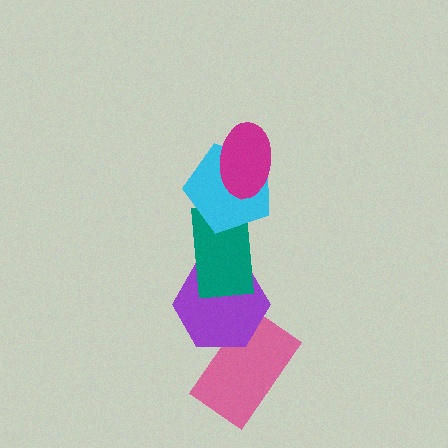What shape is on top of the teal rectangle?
The cyan pentagon is on top of the teal rectangle.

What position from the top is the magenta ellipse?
The magenta ellipse is 1st from the top.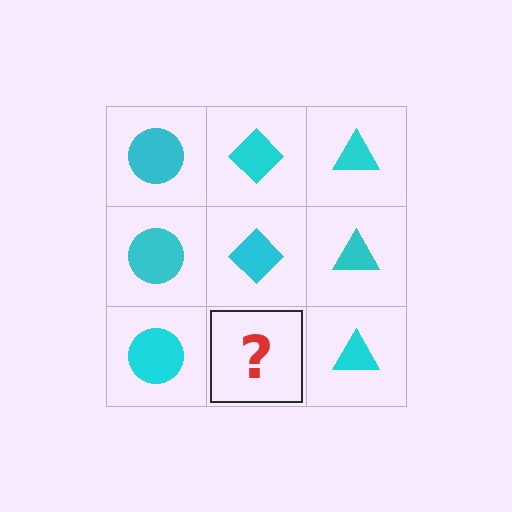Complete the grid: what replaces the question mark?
The question mark should be replaced with a cyan diamond.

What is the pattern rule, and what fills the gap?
The rule is that each column has a consistent shape. The gap should be filled with a cyan diamond.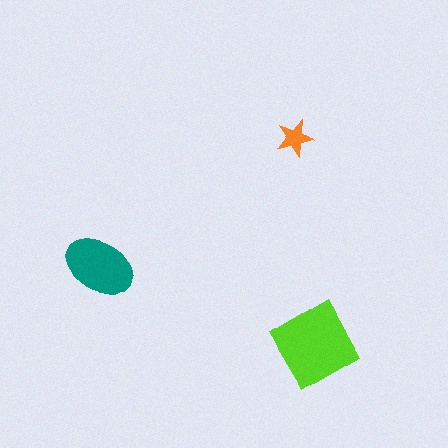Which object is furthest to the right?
The lime diamond is rightmost.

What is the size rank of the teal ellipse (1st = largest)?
2nd.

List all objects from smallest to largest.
The orange star, the teal ellipse, the lime diamond.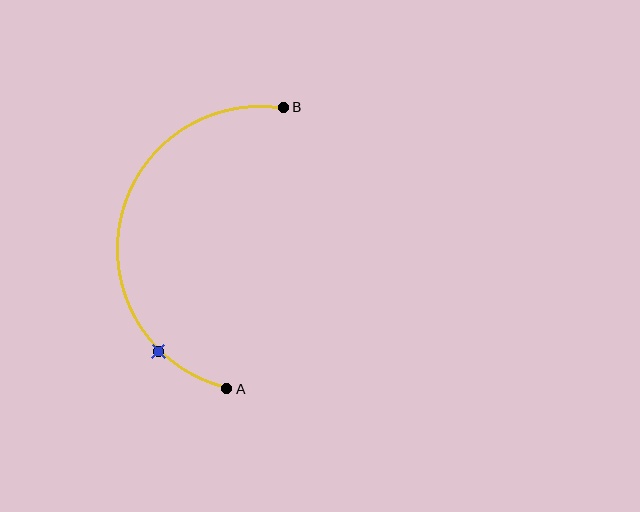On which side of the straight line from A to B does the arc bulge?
The arc bulges to the left of the straight line connecting A and B.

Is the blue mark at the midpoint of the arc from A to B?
No. The blue mark lies on the arc but is closer to endpoint A. The arc midpoint would be at the point on the curve equidistant along the arc from both A and B.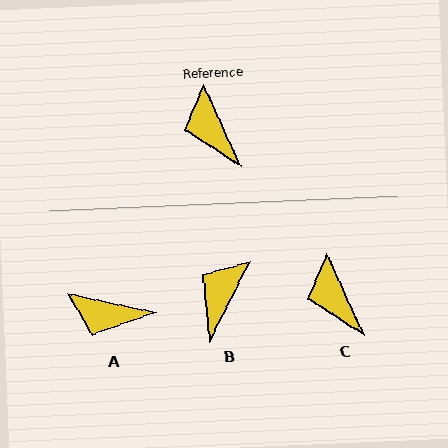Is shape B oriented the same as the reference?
No, it is off by about 52 degrees.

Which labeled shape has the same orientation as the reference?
C.